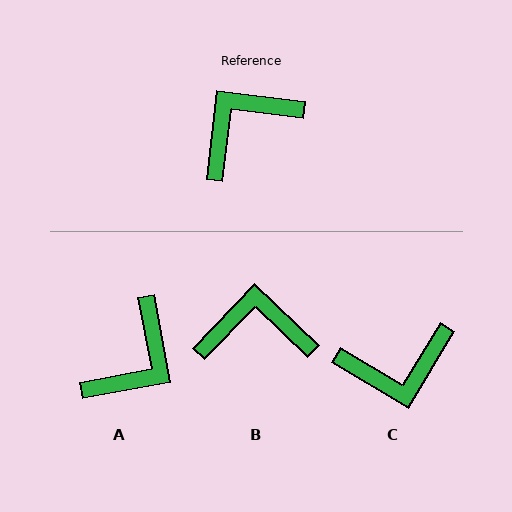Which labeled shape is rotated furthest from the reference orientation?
A, about 163 degrees away.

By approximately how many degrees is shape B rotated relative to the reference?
Approximately 37 degrees clockwise.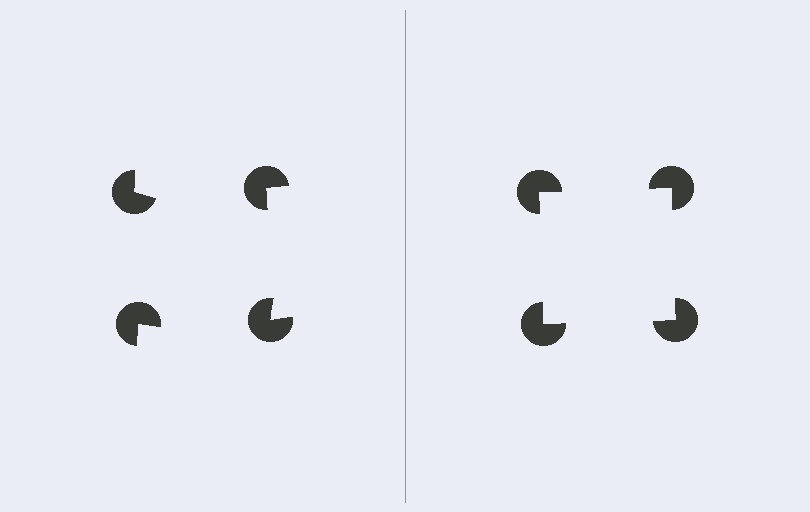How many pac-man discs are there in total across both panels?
8 — 4 on each side.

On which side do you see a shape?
An illusory square appears on the right side. On the left side the wedge cuts are rotated, so no coherent shape forms.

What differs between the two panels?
The pac-man discs are positioned identically on both sides; only the wedge orientations differ. On the right they align to a square; on the left they are misaligned.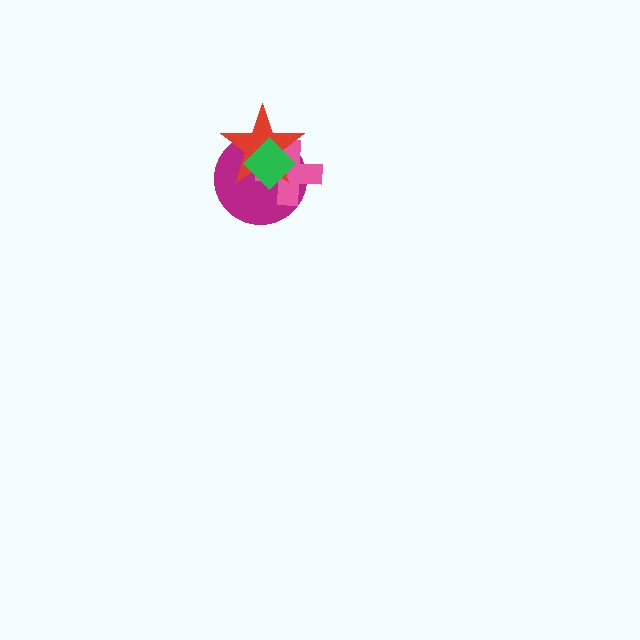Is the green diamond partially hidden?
No, no other shape covers it.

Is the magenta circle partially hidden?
Yes, it is partially covered by another shape.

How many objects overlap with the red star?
3 objects overlap with the red star.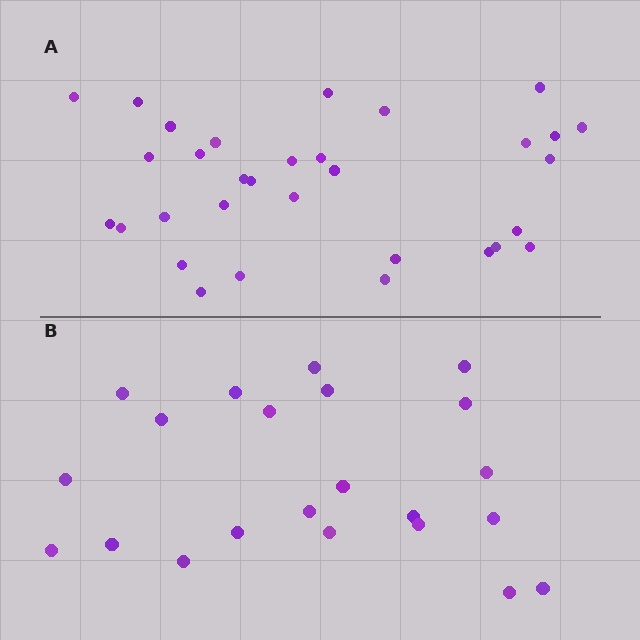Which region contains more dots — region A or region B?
Region A (the top region) has more dots.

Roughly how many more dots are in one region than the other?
Region A has roughly 10 or so more dots than region B.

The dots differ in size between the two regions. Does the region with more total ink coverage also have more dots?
No. Region B has more total ink coverage because its dots are larger, but region A actually contains more individual dots. Total area can be misleading — the number of items is what matters here.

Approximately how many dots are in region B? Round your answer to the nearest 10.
About 20 dots. (The exact count is 22, which rounds to 20.)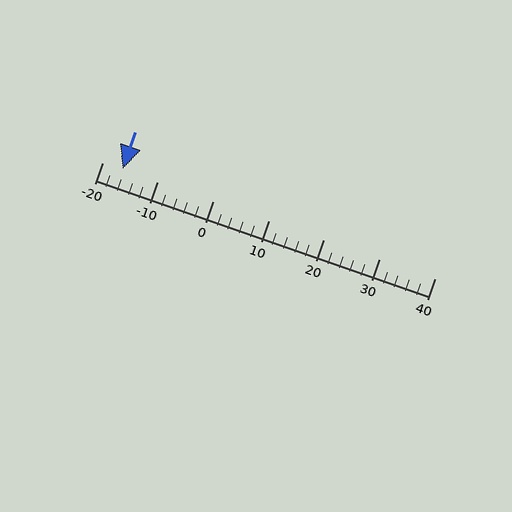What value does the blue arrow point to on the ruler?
The blue arrow points to approximately -16.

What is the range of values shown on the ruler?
The ruler shows values from -20 to 40.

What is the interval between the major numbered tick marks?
The major tick marks are spaced 10 units apart.